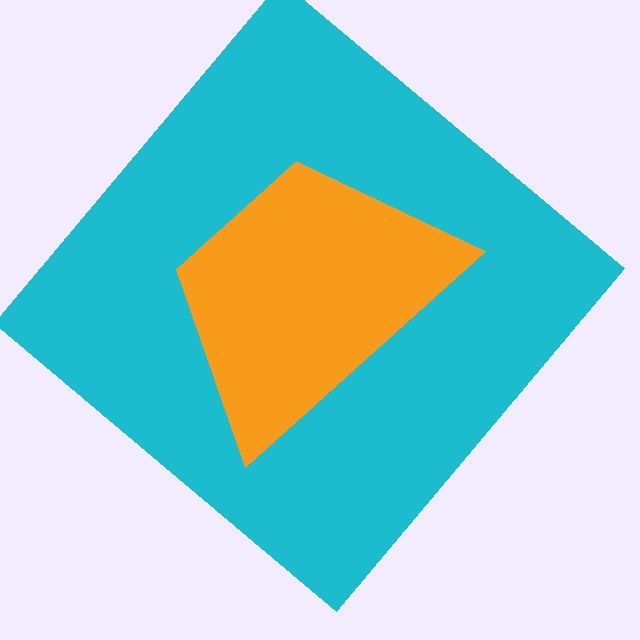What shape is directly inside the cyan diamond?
The orange trapezoid.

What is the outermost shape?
The cyan diamond.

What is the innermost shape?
The orange trapezoid.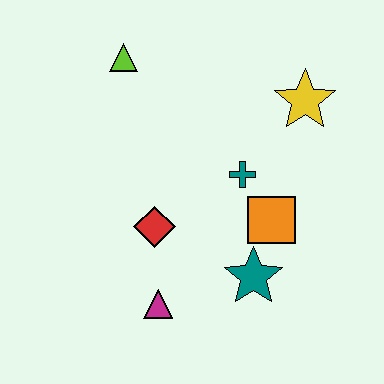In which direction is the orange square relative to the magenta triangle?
The orange square is to the right of the magenta triangle.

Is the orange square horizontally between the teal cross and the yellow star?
Yes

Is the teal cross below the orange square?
No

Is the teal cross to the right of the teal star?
No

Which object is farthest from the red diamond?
The yellow star is farthest from the red diamond.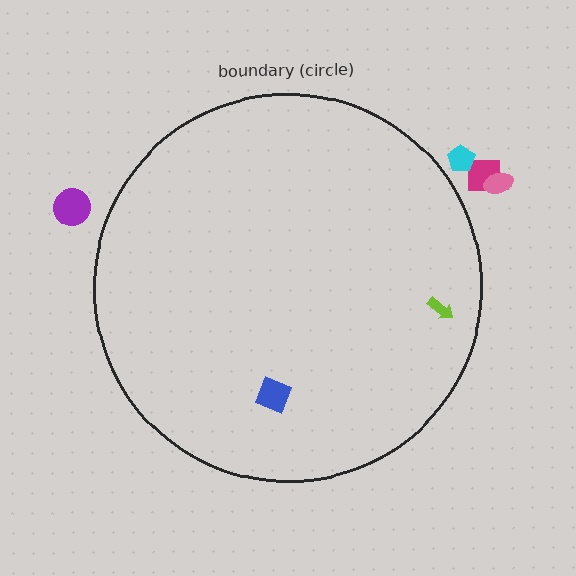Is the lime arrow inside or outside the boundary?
Inside.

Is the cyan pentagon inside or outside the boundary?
Outside.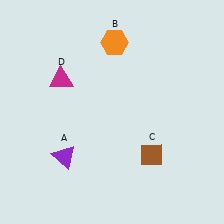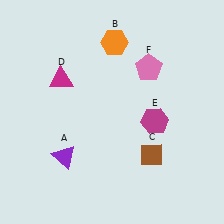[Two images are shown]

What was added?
A magenta hexagon (E), a pink pentagon (F) were added in Image 2.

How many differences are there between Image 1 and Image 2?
There are 2 differences between the two images.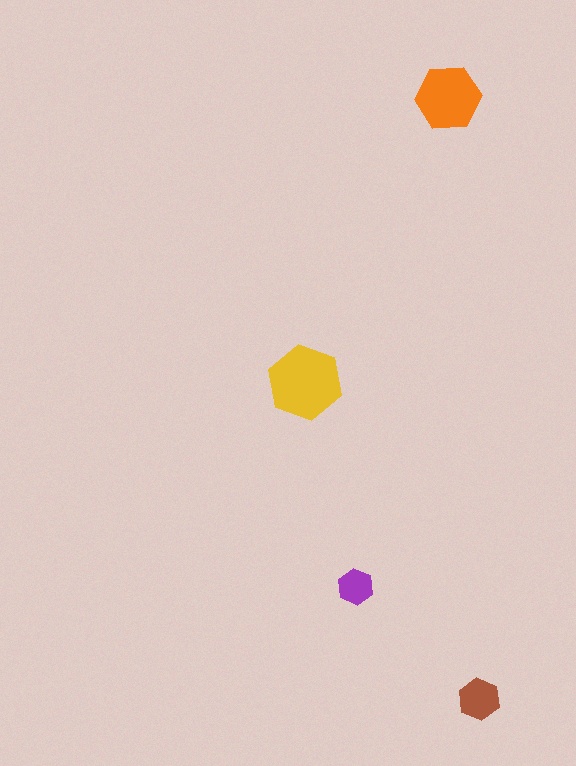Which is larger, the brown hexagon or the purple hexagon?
The brown one.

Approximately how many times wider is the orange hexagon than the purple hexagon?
About 2 times wider.